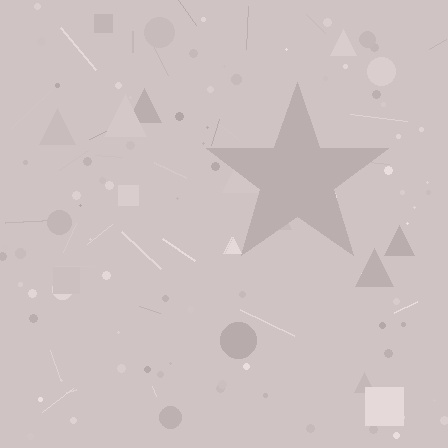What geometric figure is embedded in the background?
A star is embedded in the background.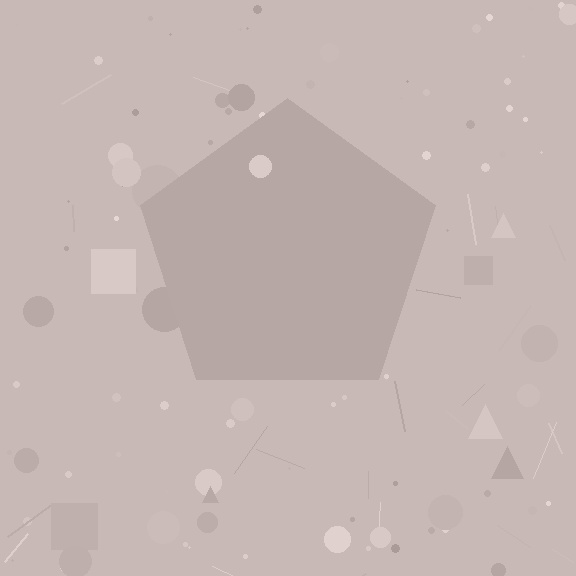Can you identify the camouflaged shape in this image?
The camouflaged shape is a pentagon.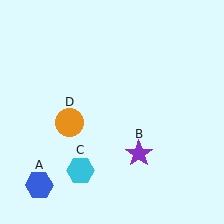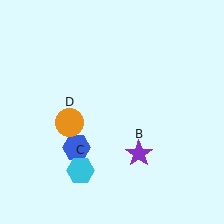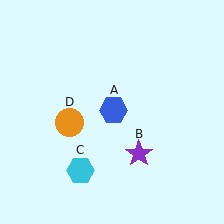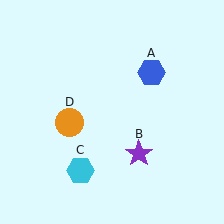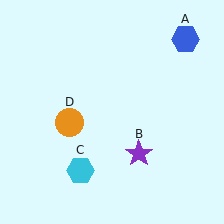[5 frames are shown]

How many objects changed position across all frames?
1 object changed position: blue hexagon (object A).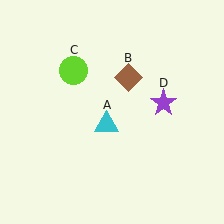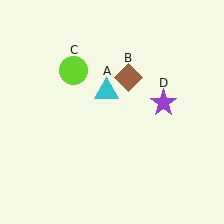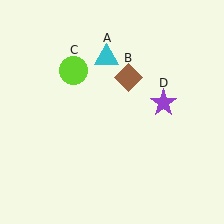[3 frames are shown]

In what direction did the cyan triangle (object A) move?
The cyan triangle (object A) moved up.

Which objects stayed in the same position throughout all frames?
Brown diamond (object B) and lime circle (object C) and purple star (object D) remained stationary.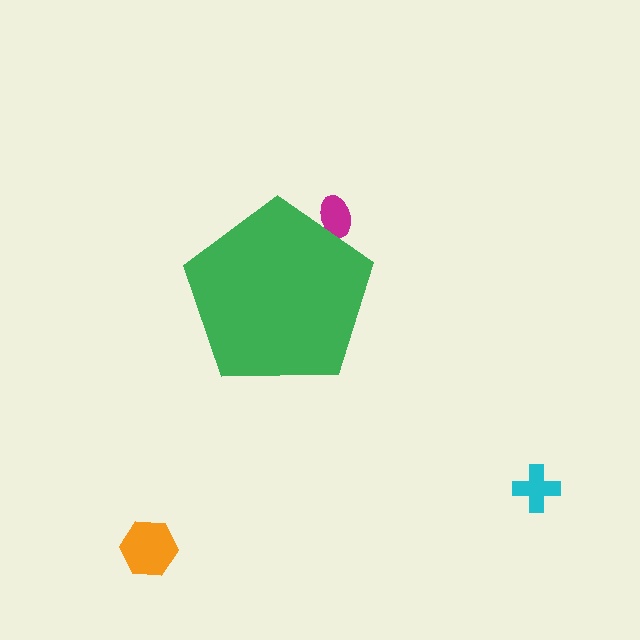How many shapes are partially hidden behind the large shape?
1 shape is partially hidden.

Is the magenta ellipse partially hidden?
Yes, the magenta ellipse is partially hidden behind the green pentagon.